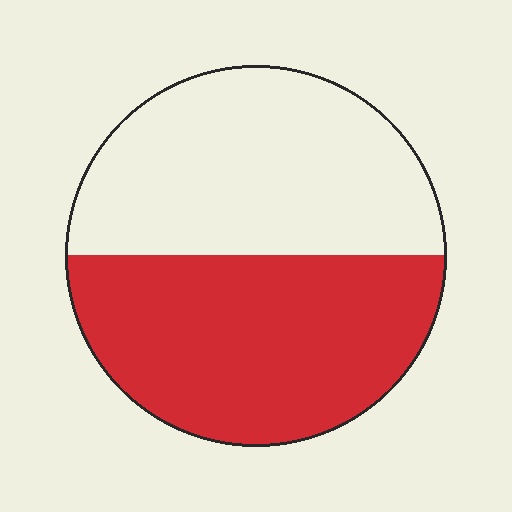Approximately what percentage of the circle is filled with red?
Approximately 50%.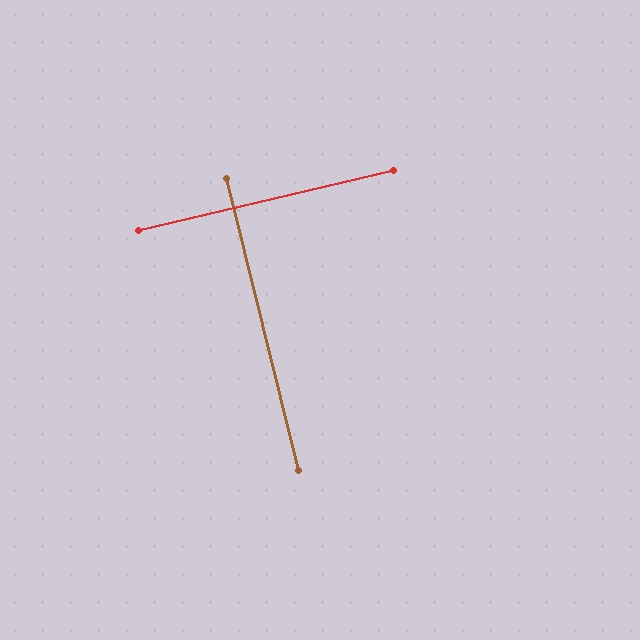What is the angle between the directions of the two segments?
Approximately 89 degrees.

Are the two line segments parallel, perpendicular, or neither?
Perpendicular — they meet at approximately 89°.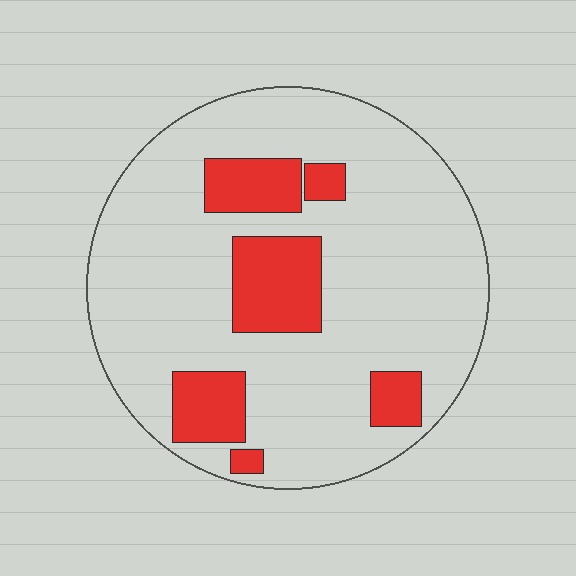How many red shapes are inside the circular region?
6.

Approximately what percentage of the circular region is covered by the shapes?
Approximately 20%.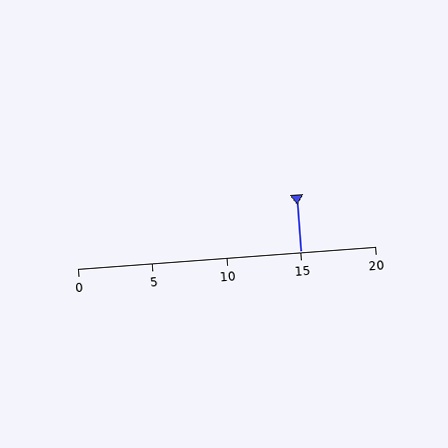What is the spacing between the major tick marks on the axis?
The major ticks are spaced 5 apart.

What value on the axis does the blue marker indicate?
The marker indicates approximately 15.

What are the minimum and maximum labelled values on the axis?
The axis runs from 0 to 20.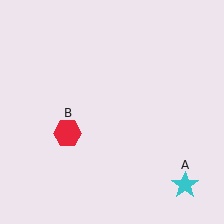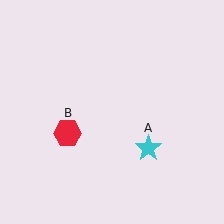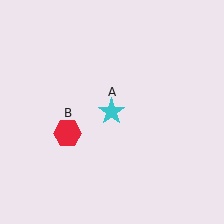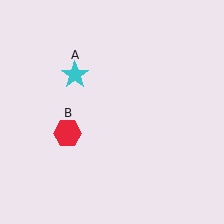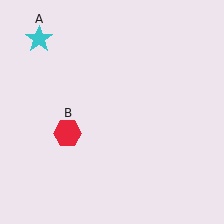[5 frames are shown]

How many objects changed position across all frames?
1 object changed position: cyan star (object A).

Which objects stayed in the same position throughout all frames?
Red hexagon (object B) remained stationary.